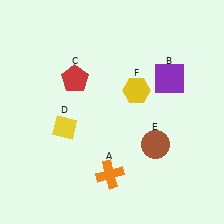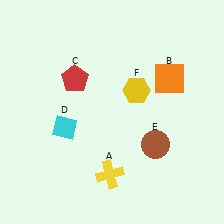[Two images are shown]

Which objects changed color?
A changed from orange to yellow. B changed from purple to orange. D changed from yellow to cyan.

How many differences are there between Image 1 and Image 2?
There are 3 differences between the two images.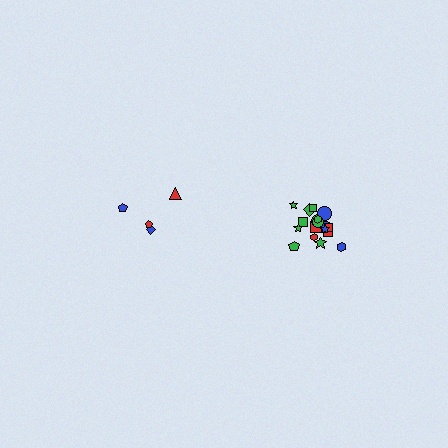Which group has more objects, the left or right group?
The right group.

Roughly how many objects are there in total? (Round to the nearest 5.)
Roughly 20 objects in total.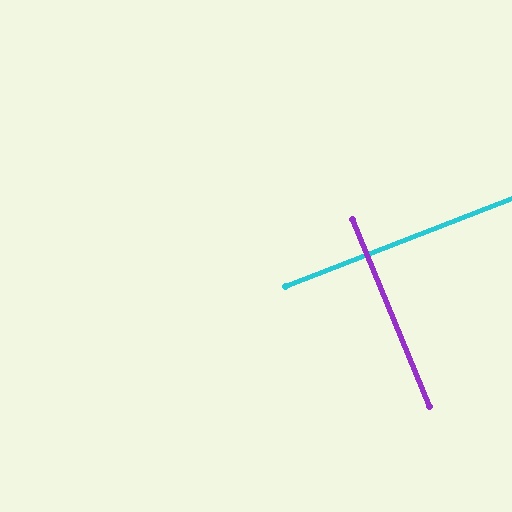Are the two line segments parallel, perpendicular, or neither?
Perpendicular — they meet at approximately 89°.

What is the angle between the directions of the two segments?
Approximately 89 degrees.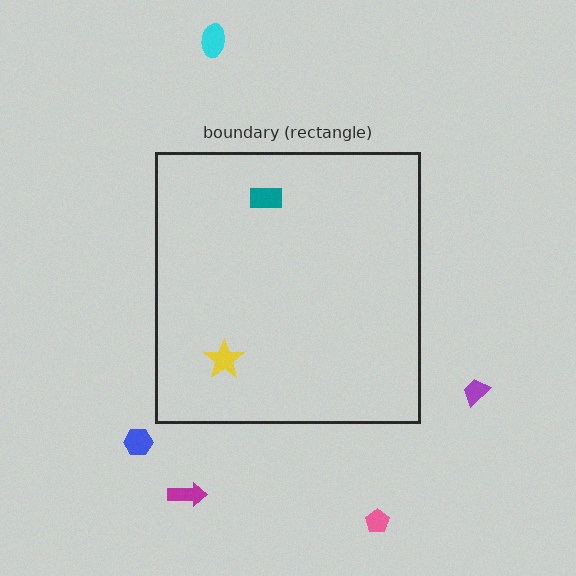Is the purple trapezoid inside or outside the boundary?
Outside.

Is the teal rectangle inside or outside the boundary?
Inside.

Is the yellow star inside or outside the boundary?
Inside.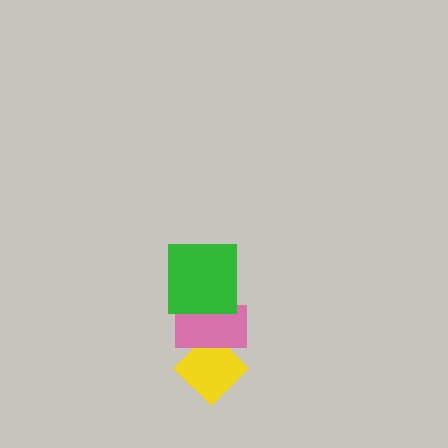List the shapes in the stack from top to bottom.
From top to bottom: the green square, the pink rectangle, the yellow diamond.